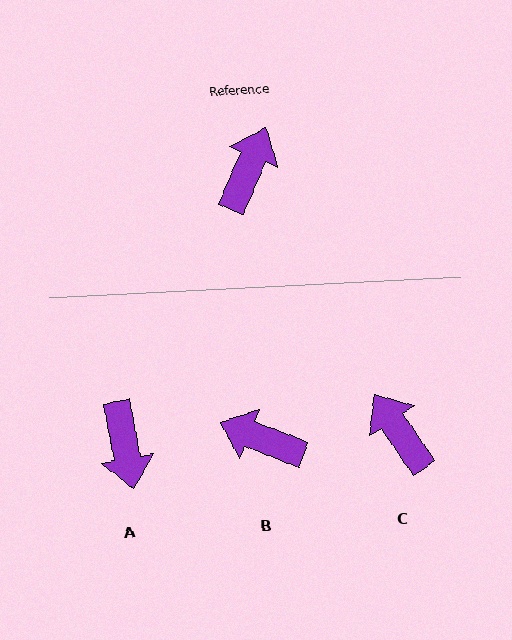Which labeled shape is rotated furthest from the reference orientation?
A, about 145 degrees away.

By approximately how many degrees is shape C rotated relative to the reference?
Approximately 58 degrees counter-clockwise.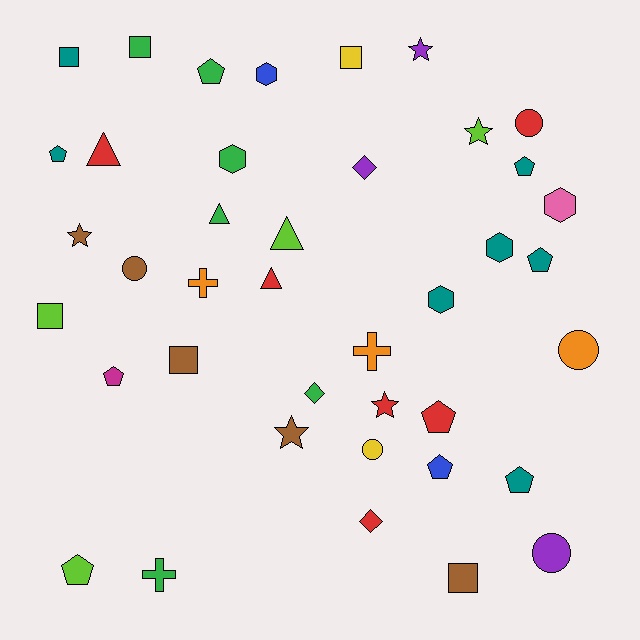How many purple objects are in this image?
There are 3 purple objects.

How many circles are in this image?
There are 5 circles.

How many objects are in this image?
There are 40 objects.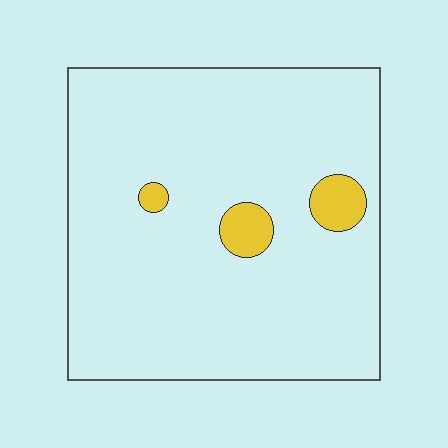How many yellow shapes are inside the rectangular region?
3.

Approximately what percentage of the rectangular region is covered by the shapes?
Approximately 5%.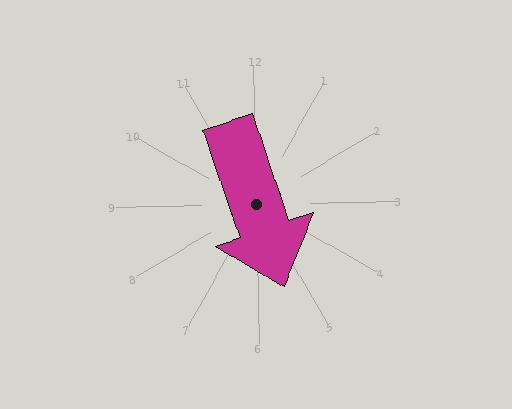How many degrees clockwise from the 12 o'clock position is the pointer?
Approximately 162 degrees.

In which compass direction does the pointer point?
South.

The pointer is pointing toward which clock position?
Roughly 5 o'clock.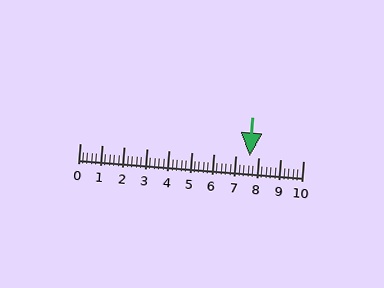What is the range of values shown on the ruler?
The ruler shows values from 0 to 10.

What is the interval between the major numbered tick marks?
The major tick marks are spaced 1 units apart.